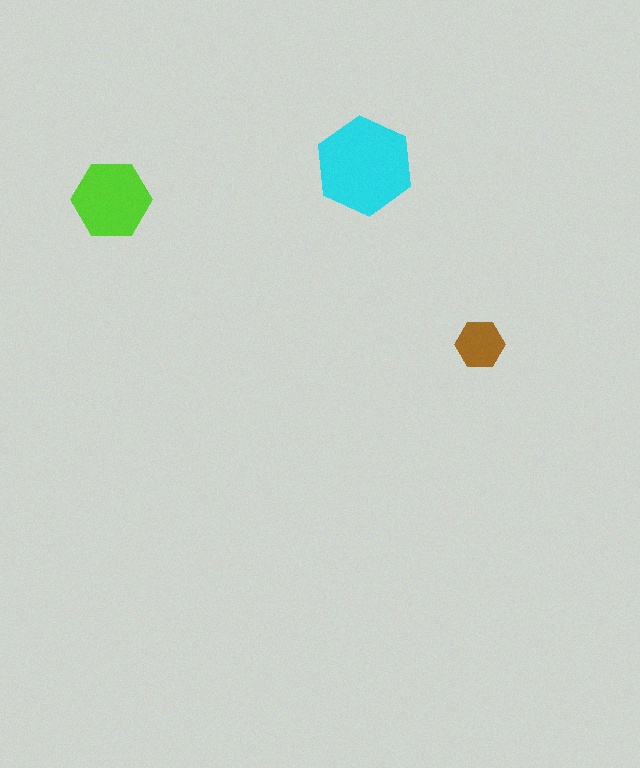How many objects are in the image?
There are 3 objects in the image.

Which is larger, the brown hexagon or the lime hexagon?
The lime one.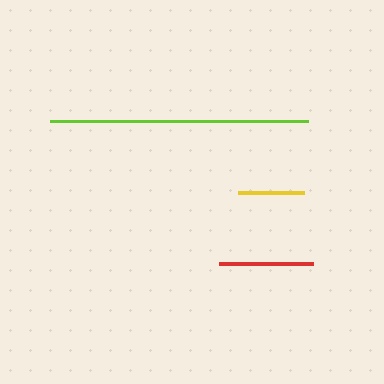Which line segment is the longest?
The lime line is the longest at approximately 258 pixels.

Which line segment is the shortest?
The yellow line is the shortest at approximately 66 pixels.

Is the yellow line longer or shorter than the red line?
The red line is longer than the yellow line.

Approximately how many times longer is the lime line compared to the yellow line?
The lime line is approximately 3.9 times the length of the yellow line.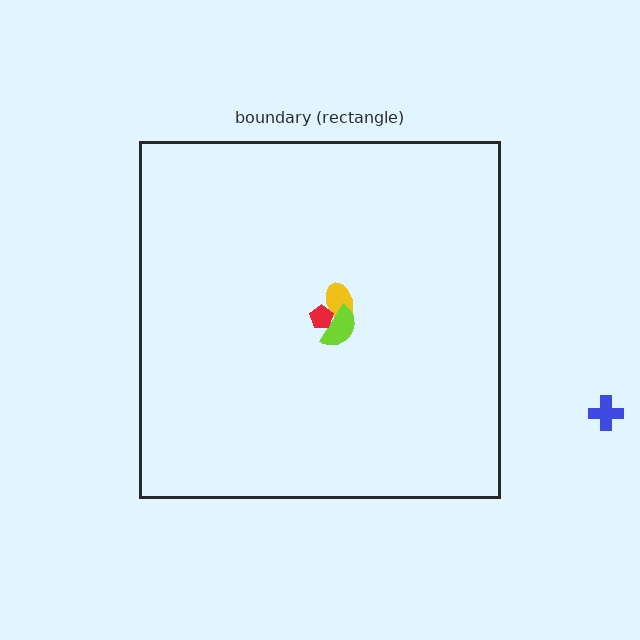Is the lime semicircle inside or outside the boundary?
Inside.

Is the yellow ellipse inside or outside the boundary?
Inside.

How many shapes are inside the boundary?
3 inside, 1 outside.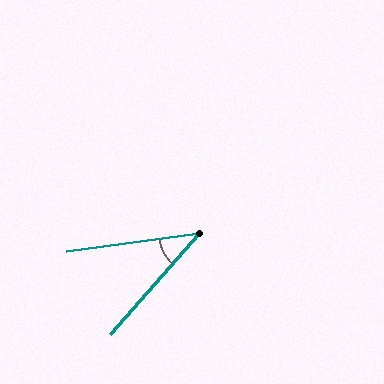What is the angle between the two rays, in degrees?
Approximately 41 degrees.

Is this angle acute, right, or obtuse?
It is acute.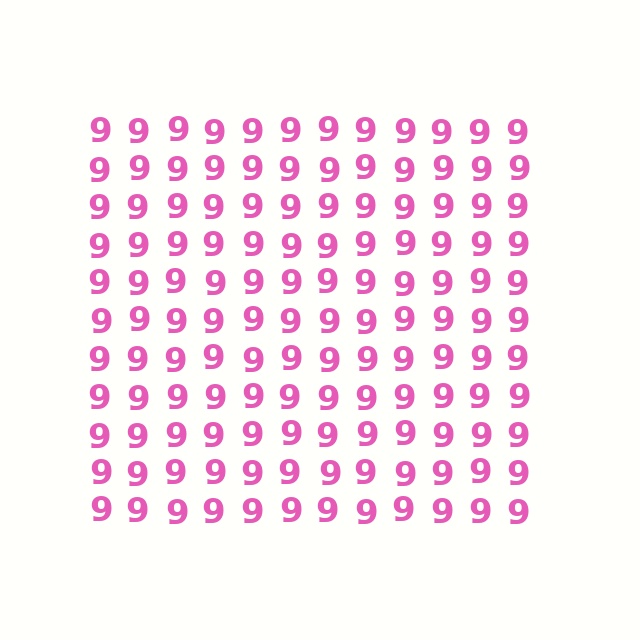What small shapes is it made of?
It is made of small digit 9's.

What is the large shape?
The large shape is a square.